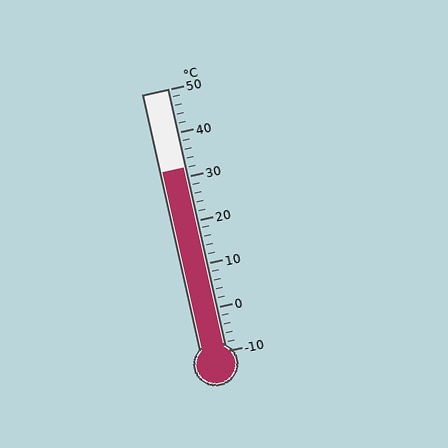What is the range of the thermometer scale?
The thermometer scale ranges from -10°C to 50°C.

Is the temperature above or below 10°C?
The temperature is above 10°C.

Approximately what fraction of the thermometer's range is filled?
The thermometer is filled to approximately 70% of its range.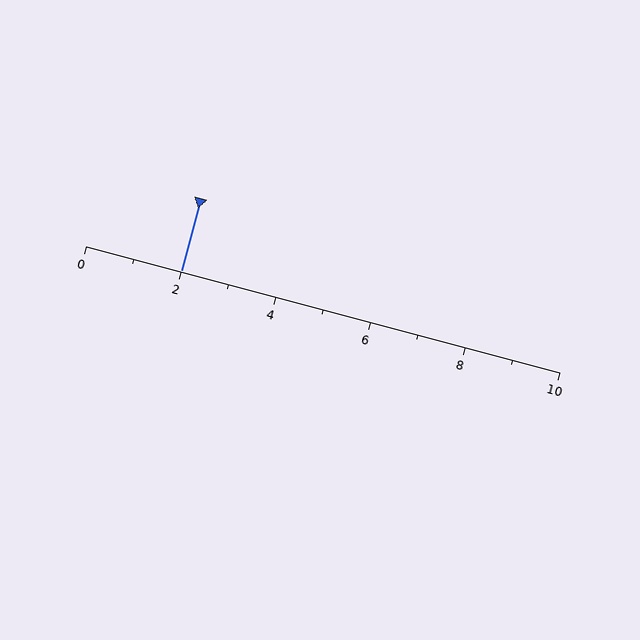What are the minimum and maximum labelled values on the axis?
The axis runs from 0 to 10.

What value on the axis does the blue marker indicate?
The marker indicates approximately 2.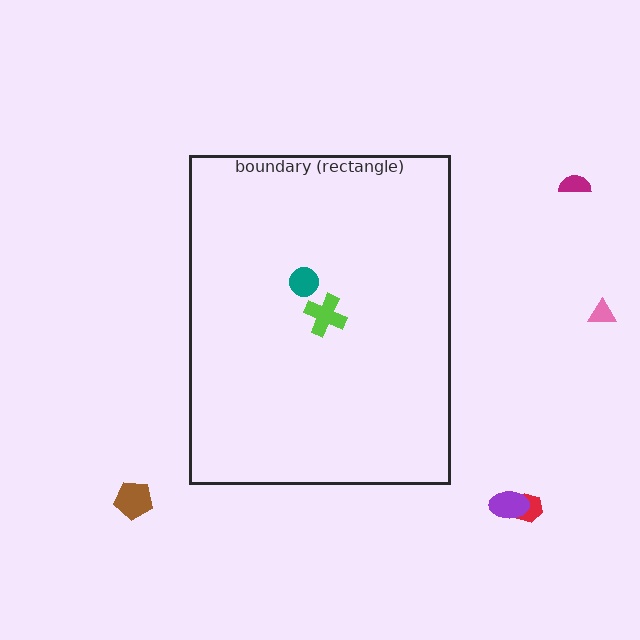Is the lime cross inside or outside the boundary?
Inside.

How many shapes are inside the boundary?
2 inside, 5 outside.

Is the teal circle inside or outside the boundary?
Inside.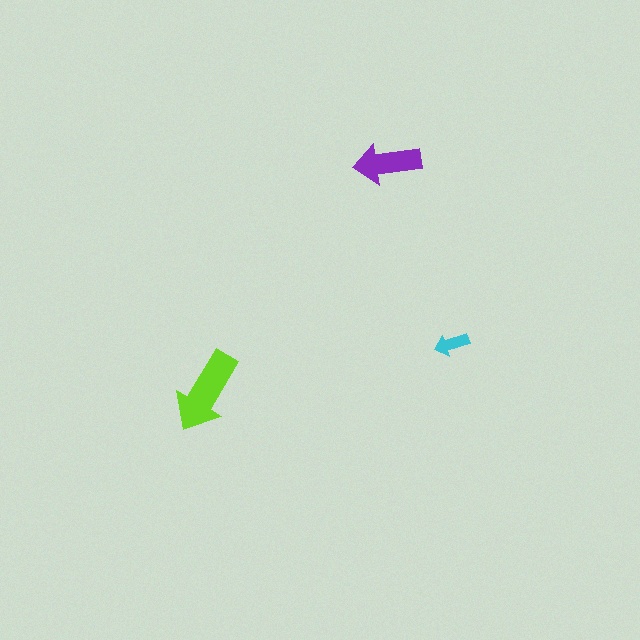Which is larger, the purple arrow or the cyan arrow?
The purple one.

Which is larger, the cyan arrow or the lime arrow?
The lime one.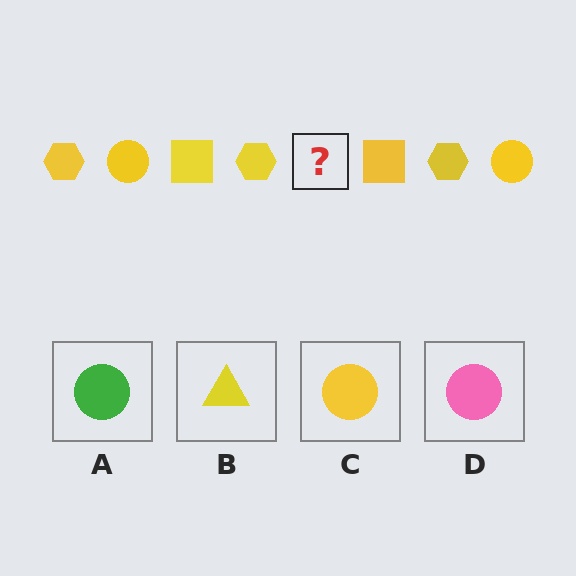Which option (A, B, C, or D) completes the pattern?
C.